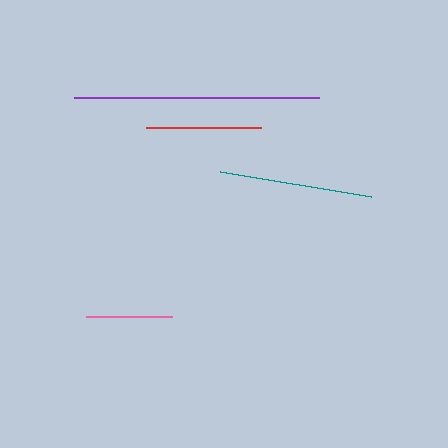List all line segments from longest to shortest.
From longest to shortest: purple, teal, red, pink.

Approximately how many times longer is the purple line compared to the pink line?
The purple line is approximately 2.8 times the length of the pink line.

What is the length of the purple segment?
The purple segment is approximately 245 pixels long.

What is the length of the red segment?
The red segment is approximately 115 pixels long.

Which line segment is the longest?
The purple line is the longest at approximately 245 pixels.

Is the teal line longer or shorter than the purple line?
The purple line is longer than the teal line.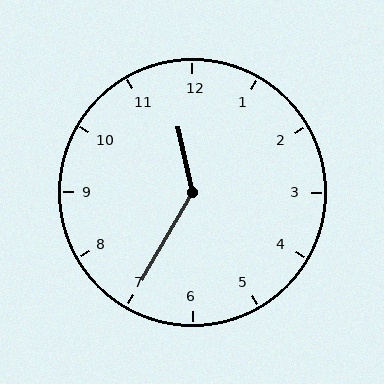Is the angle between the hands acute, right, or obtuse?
It is obtuse.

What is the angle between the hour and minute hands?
Approximately 138 degrees.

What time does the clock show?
11:35.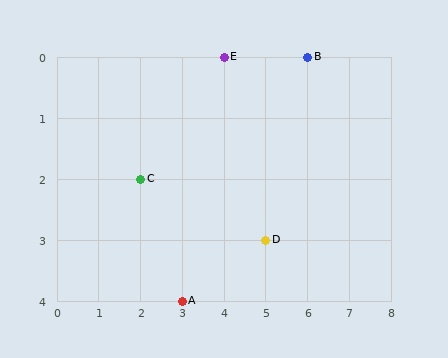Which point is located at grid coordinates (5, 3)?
Point D is at (5, 3).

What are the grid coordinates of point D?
Point D is at grid coordinates (5, 3).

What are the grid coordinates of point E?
Point E is at grid coordinates (4, 0).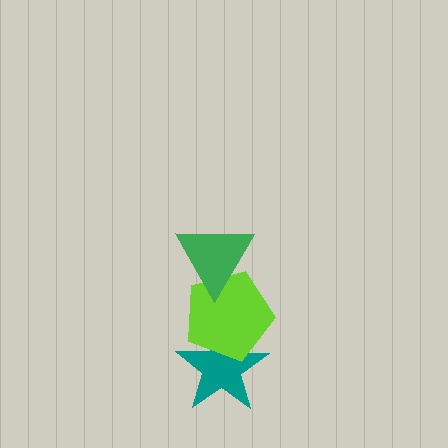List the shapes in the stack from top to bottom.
From top to bottom: the green triangle, the lime pentagon, the teal star.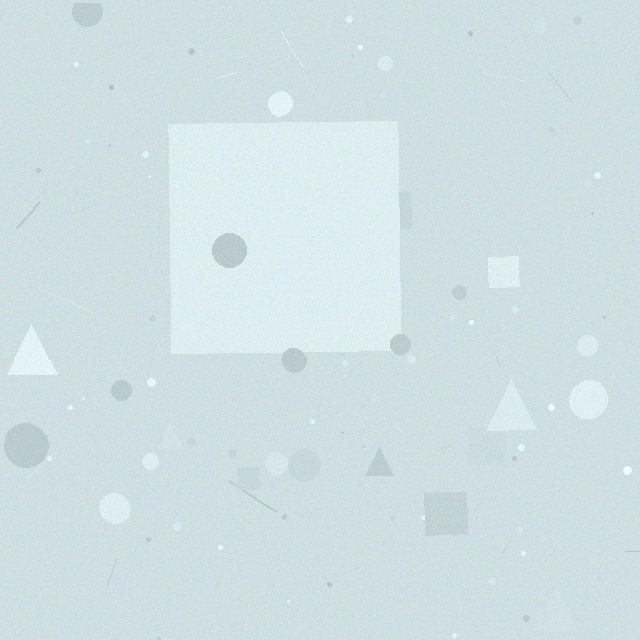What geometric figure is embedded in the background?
A square is embedded in the background.